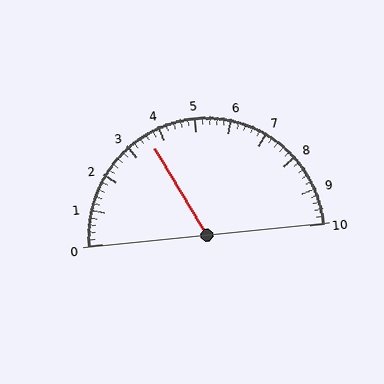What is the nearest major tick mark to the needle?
The nearest major tick mark is 4.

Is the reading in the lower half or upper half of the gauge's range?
The reading is in the lower half of the range (0 to 10).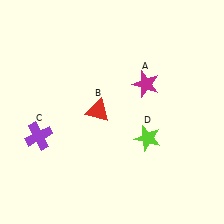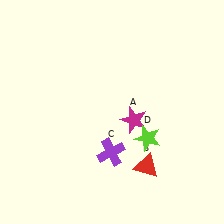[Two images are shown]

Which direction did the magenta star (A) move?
The magenta star (A) moved down.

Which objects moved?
The objects that moved are: the magenta star (A), the red triangle (B), the purple cross (C).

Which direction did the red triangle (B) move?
The red triangle (B) moved down.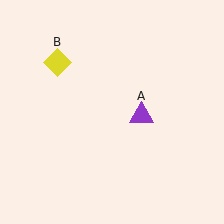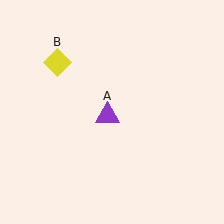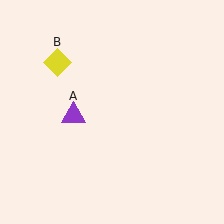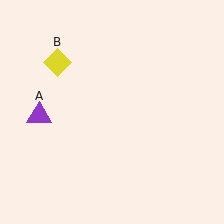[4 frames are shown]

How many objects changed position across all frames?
1 object changed position: purple triangle (object A).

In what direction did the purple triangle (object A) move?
The purple triangle (object A) moved left.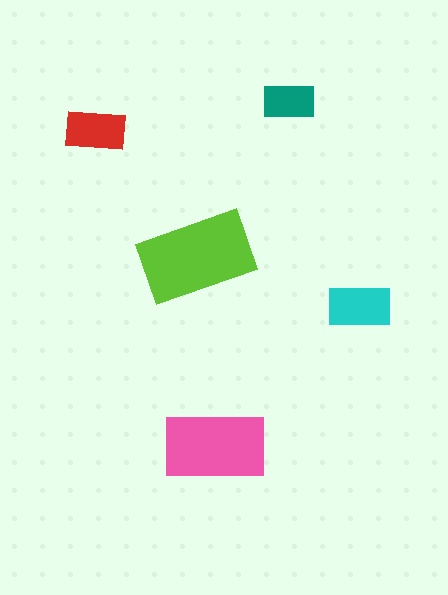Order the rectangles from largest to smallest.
the lime one, the pink one, the cyan one, the red one, the teal one.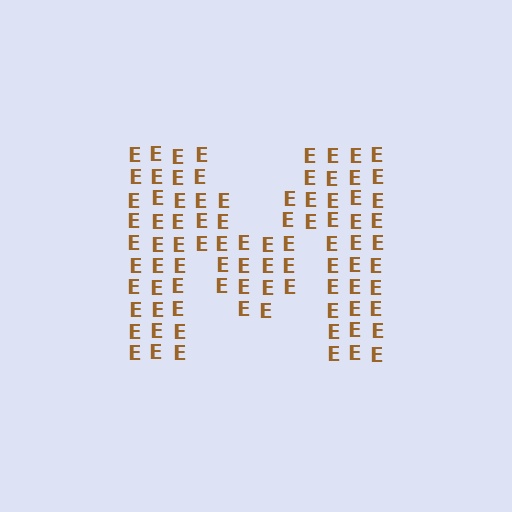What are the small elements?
The small elements are letter E's.